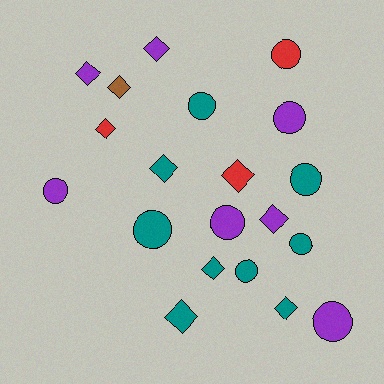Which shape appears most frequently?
Circle, with 10 objects.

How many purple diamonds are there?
There are 3 purple diamonds.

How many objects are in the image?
There are 20 objects.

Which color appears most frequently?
Teal, with 9 objects.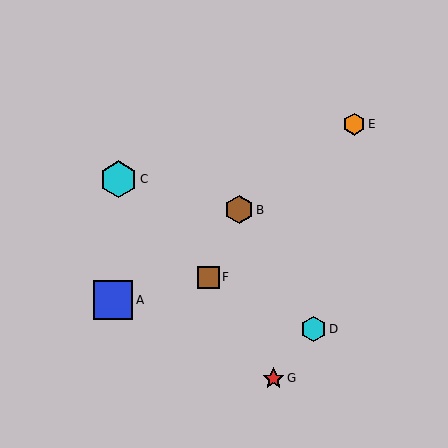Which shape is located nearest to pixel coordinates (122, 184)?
The cyan hexagon (labeled C) at (119, 179) is nearest to that location.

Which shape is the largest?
The blue square (labeled A) is the largest.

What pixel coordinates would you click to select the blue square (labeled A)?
Click at (113, 300) to select the blue square A.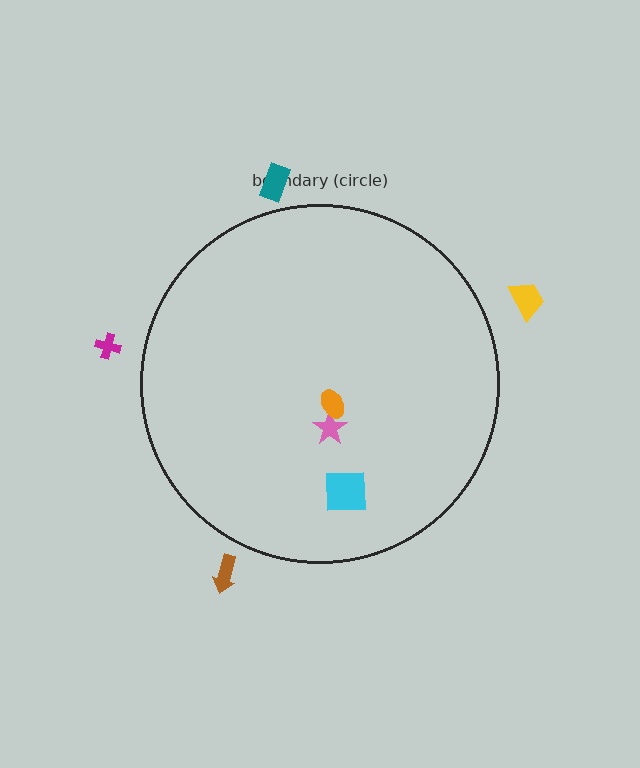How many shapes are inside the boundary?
3 inside, 4 outside.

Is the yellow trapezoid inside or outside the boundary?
Outside.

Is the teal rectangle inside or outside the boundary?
Outside.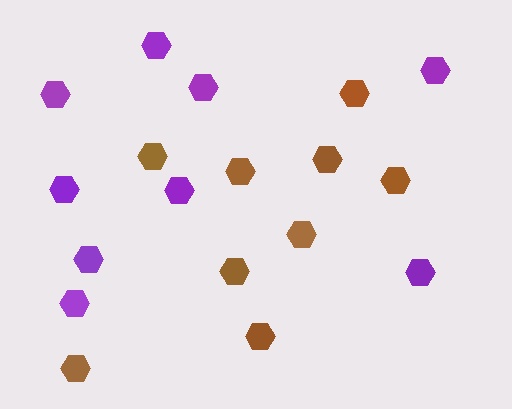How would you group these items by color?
There are 2 groups: one group of purple hexagons (9) and one group of brown hexagons (9).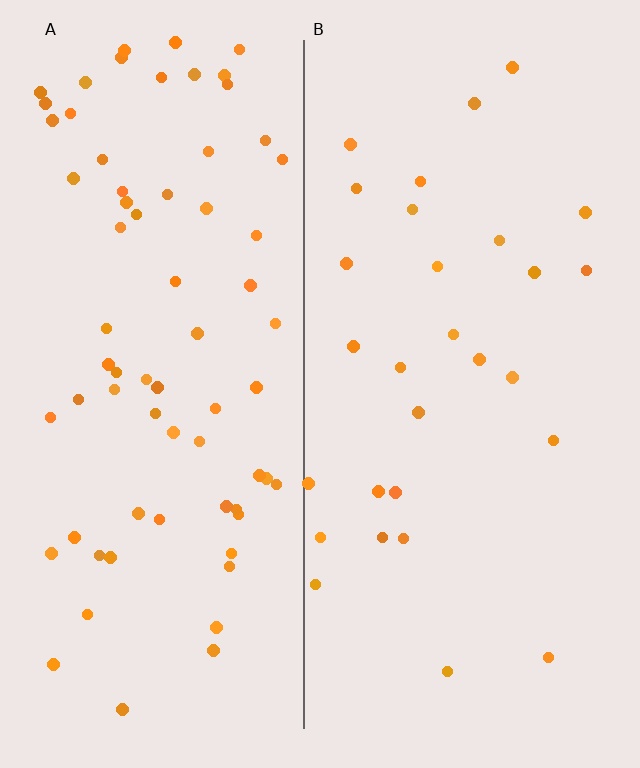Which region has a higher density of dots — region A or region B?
A (the left).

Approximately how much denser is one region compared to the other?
Approximately 2.5× — region A over region B.